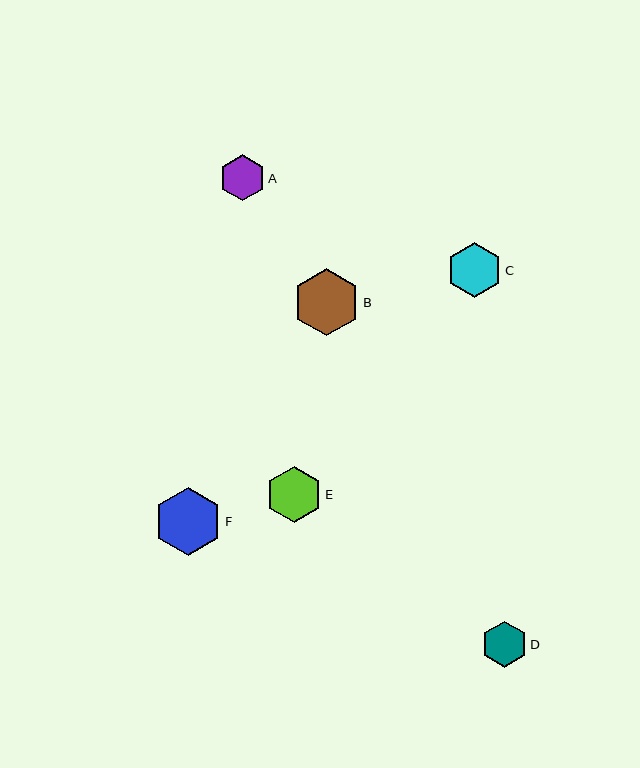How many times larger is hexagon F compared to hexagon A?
Hexagon F is approximately 1.5 times the size of hexagon A.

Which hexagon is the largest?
Hexagon F is the largest with a size of approximately 68 pixels.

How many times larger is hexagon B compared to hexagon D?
Hexagon B is approximately 1.5 times the size of hexagon D.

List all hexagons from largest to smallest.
From largest to smallest: F, B, E, C, D, A.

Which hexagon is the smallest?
Hexagon A is the smallest with a size of approximately 46 pixels.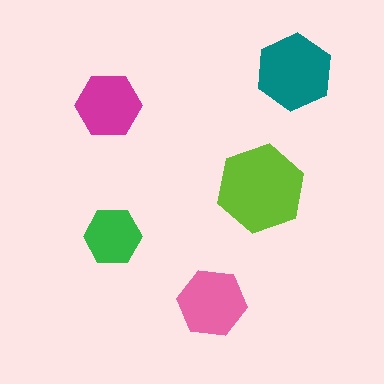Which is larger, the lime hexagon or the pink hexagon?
The lime one.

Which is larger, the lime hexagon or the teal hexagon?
The lime one.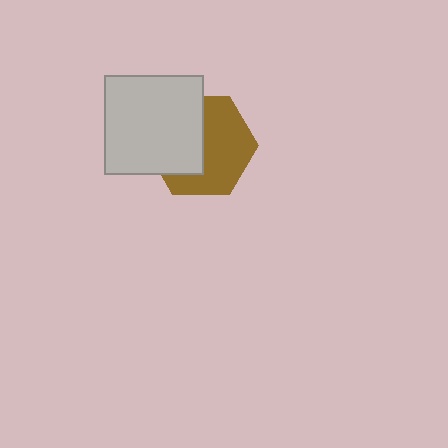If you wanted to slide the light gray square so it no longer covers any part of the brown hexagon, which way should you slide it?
Slide it left — that is the most direct way to separate the two shapes.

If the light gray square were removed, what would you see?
You would see the complete brown hexagon.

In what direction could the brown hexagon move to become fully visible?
The brown hexagon could move right. That would shift it out from behind the light gray square entirely.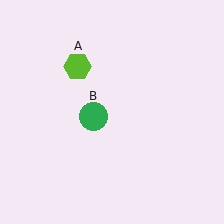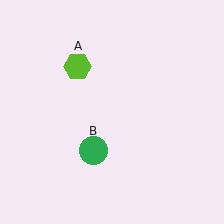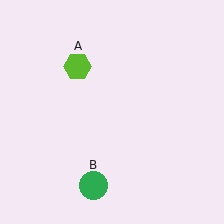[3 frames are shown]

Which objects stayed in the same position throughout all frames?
Lime hexagon (object A) remained stationary.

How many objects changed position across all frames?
1 object changed position: green circle (object B).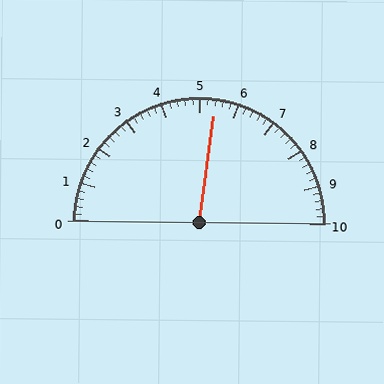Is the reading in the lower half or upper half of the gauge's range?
The reading is in the upper half of the range (0 to 10).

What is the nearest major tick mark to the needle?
The nearest major tick mark is 5.